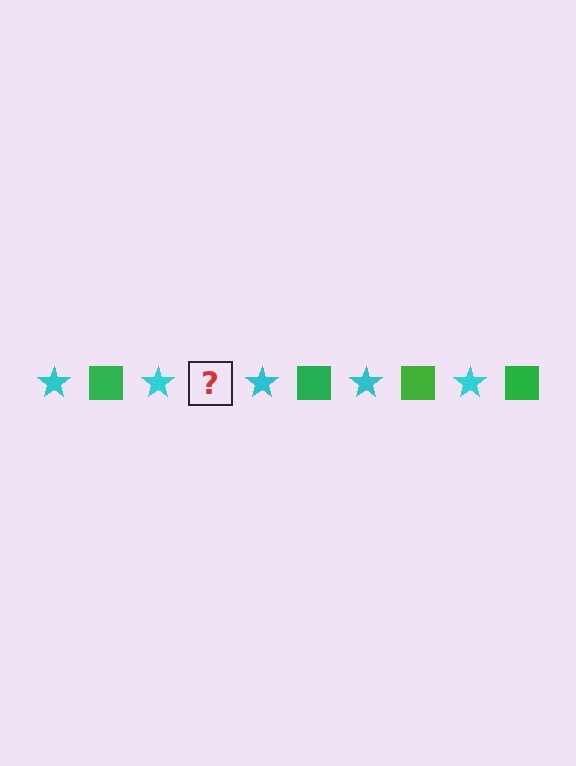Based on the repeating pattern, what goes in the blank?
The blank should be a green square.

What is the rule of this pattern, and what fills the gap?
The rule is that the pattern alternates between cyan star and green square. The gap should be filled with a green square.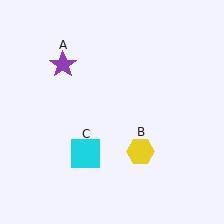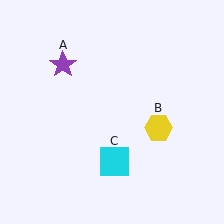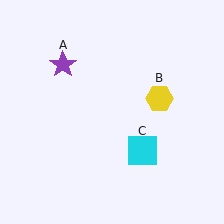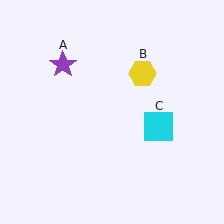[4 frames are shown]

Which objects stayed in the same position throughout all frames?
Purple star (object A) remained stationary.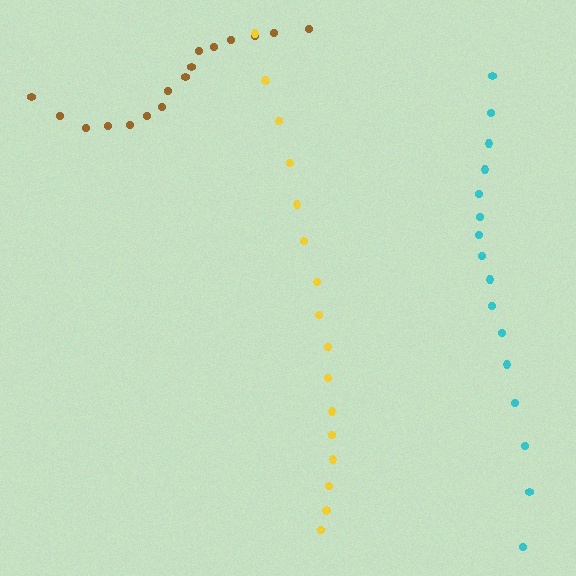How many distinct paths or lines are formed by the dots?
There are 3 distinct paths.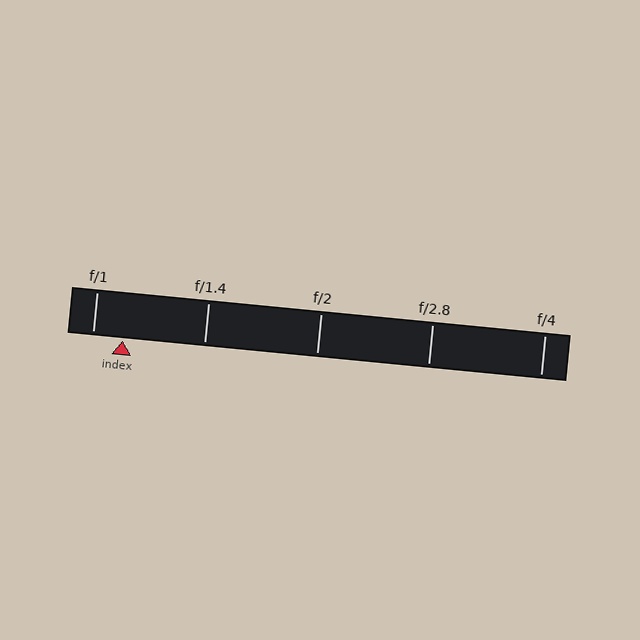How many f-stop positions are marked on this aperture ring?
There are 5 f-stop positions marked.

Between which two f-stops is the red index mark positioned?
The index mark is between f/1 and f/1.4.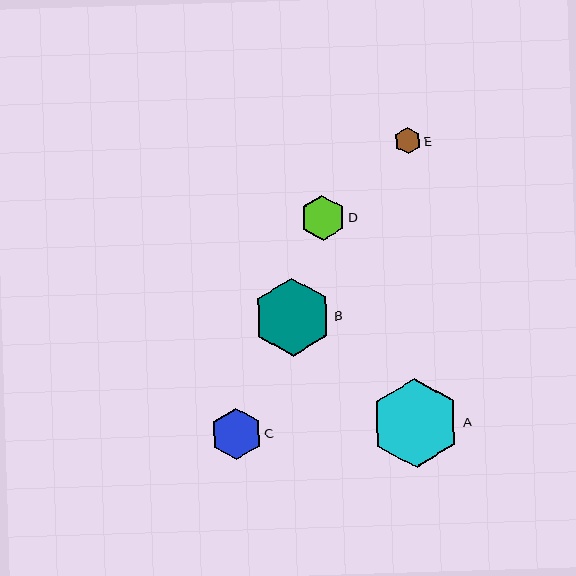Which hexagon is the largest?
Hexagon A is the largest with a size of approximately 89 pixels.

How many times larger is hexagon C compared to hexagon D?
Hexagon C is approximately 1.1 times the size of hexagon D.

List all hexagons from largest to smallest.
From largest to smallest: A, B, C, D, E.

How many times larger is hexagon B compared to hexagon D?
Hexagon B is approximately 1.7 times the size of hexagon D.